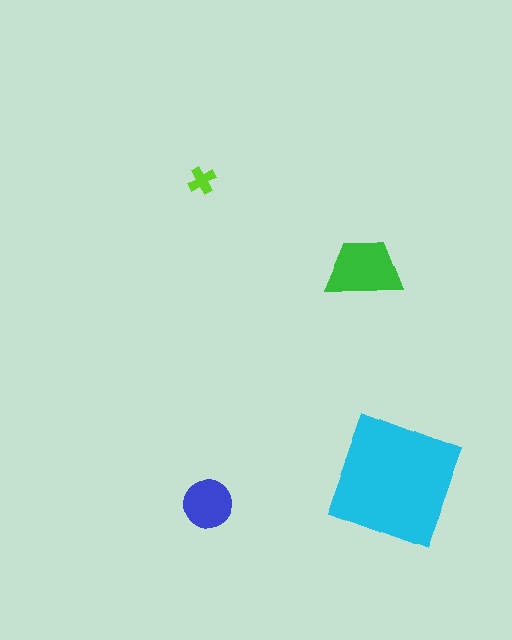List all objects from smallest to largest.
The lime cross, the blue circle, the green trapezoid, the cyan square.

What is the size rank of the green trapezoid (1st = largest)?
2nd.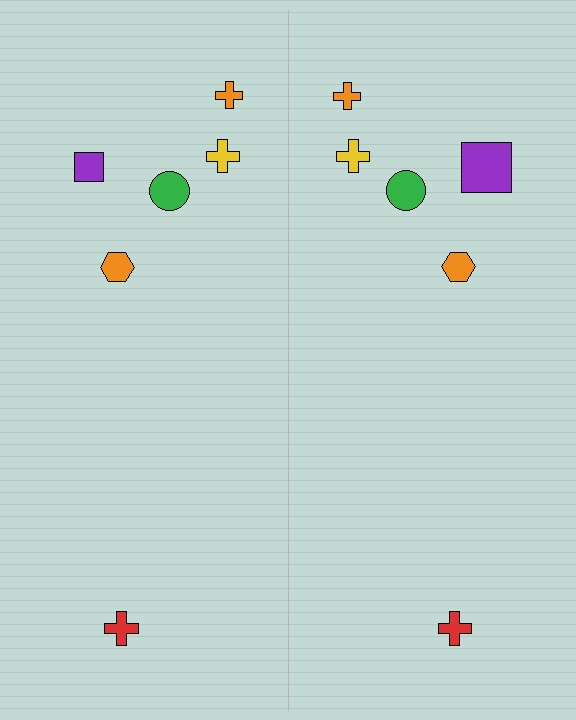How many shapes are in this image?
There are 12 shapes in this image.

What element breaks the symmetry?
The purple square on the right side has a different size than its mirror counterpart.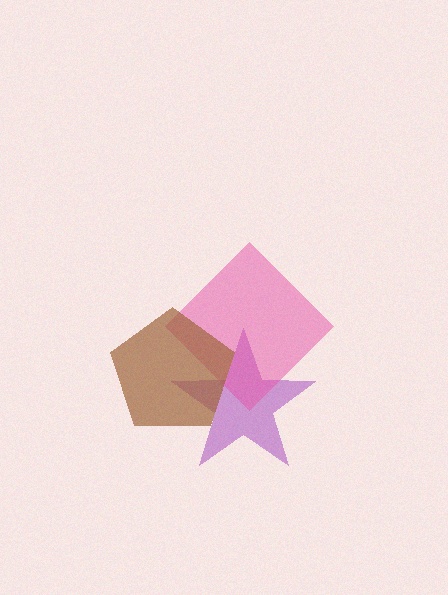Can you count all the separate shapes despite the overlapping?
Yes, there are 3 separate shapes.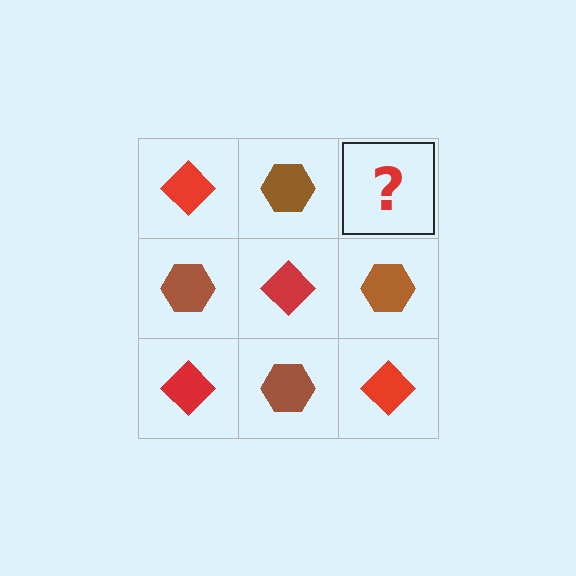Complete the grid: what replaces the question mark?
The question mark should be replaced with a red diamond.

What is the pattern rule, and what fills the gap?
The rule is that it alternates red diamond and brown hexagon in a checkerboard pattern. The gap should be filled with a red diamond.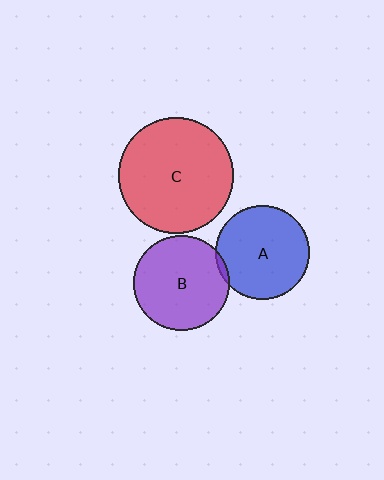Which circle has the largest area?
Circle C (red).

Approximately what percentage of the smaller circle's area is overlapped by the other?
Approximately 5%.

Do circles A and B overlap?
Yes.